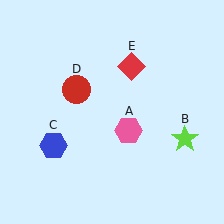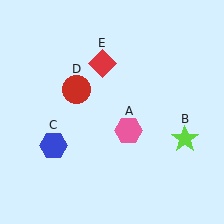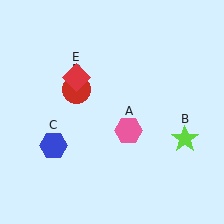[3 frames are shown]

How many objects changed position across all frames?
1 object changed position: red diamond (object E).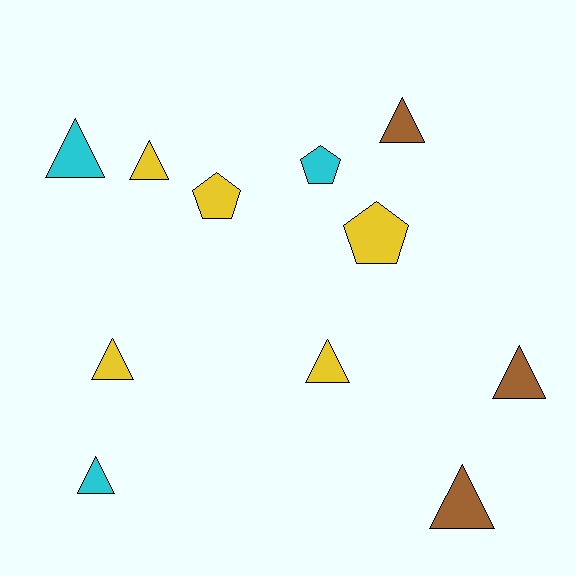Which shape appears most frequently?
Triangle, with 8 objects.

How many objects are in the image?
There are 11 objects.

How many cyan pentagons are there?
There is 1 cyan pentagon.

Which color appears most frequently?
Yellow, with 5 objects.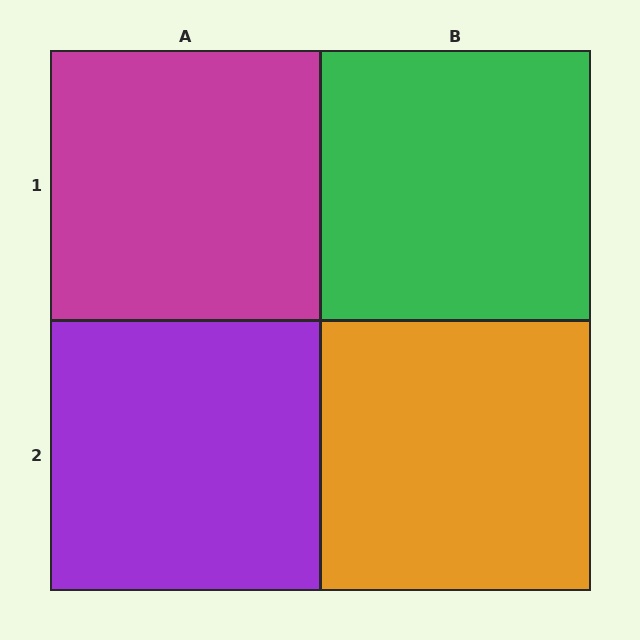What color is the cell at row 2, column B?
Orange.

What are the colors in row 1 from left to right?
Magenta, green.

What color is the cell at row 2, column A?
Purple.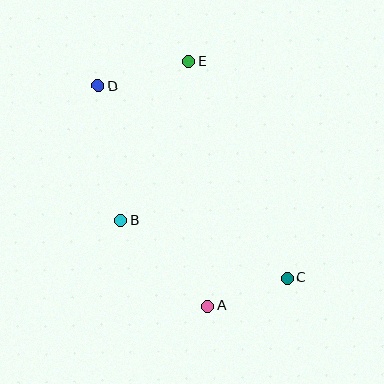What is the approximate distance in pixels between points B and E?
The distance between B and E is approximately 173 pixels.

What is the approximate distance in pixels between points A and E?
The distance between A and E is approximately 245 pixels.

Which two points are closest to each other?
Points A and C are closest to each other.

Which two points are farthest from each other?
Points C and D are farthest from each other.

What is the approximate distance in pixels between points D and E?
The distance between D and E is approximately 94 pixels.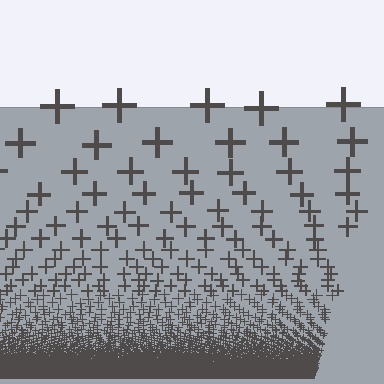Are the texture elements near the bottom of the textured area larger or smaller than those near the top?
Smaller. The gradient is inverted — elements near the bottom are smaller and denser.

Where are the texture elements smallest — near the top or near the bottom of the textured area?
Near the bottom.